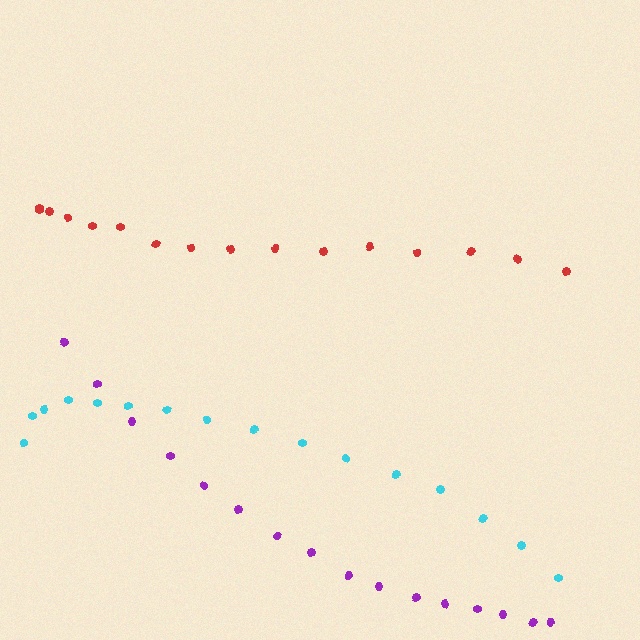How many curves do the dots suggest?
There are 3 distinct paths.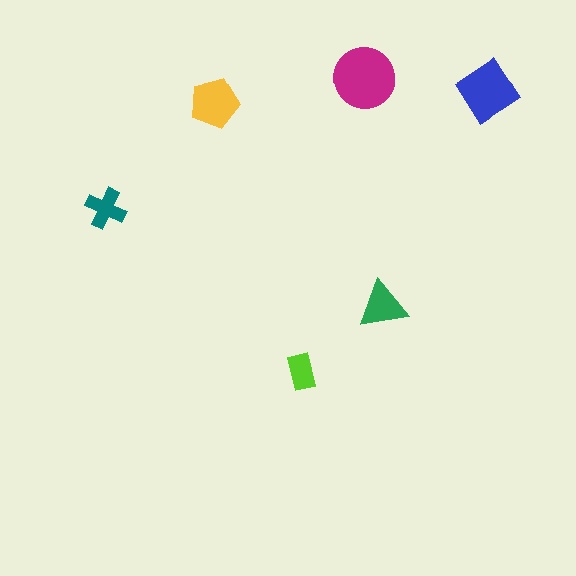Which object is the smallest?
The lime rectangle.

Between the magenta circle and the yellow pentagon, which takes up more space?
The magenta circle.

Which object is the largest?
The magenta circle.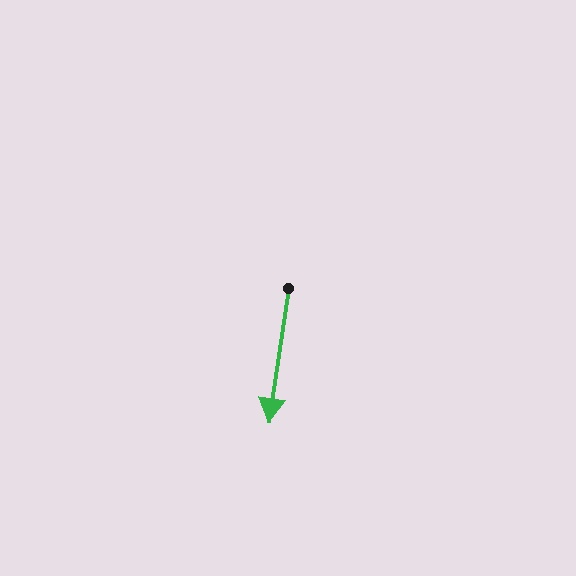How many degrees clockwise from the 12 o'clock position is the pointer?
Approximately 188 degrees.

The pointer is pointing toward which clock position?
Roughly 6 o'clock.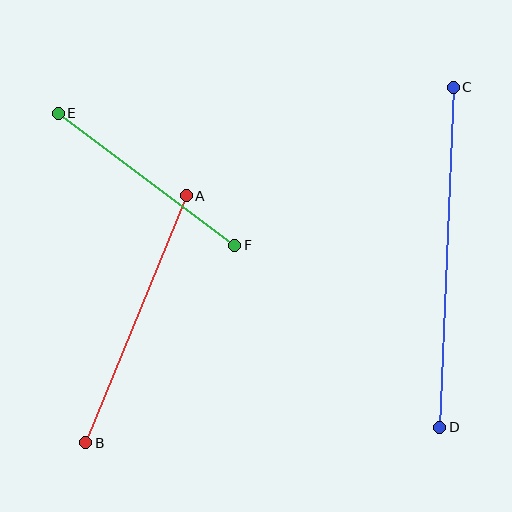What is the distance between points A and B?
The distance is approximately 267 pixels.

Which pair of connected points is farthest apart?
Points C and D are farthest apart.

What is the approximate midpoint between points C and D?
The midpoint is at approximately (447, 257) pixels.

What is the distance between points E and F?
The distance is approximately 220 pixels.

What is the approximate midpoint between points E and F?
The midpoint is at approximately (146, 179) pixels.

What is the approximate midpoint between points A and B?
The midpoint is at approximately (136, 319) pixels.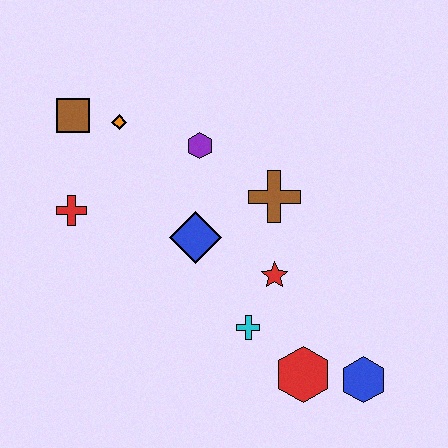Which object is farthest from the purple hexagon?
The blue hexagon is farthest from the purple hexagon.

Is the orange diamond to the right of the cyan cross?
No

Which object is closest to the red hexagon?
The blue hexagon is closest to the red hexagon.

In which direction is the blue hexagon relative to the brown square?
The blue hexagon is to the right of the brown square.